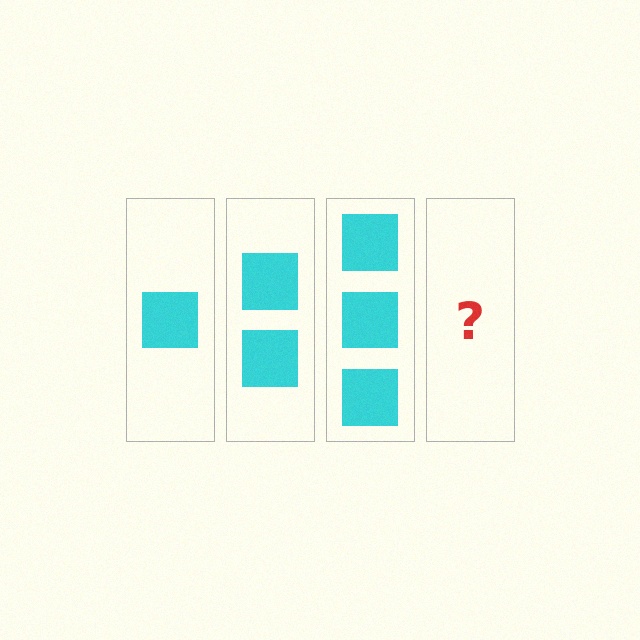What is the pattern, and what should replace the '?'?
The pattern is that each step adds one more square. The '?' should be 4 squares.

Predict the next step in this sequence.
The next step is 4 squares.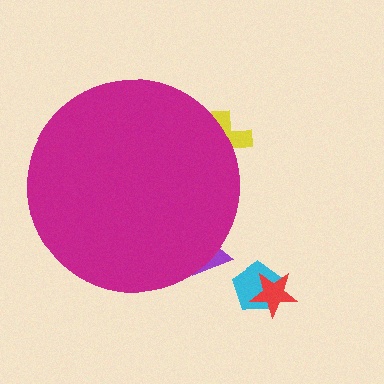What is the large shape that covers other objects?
A magenta circle.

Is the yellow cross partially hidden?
Yes, the yellow cross is partially hidden behind the magenta circle.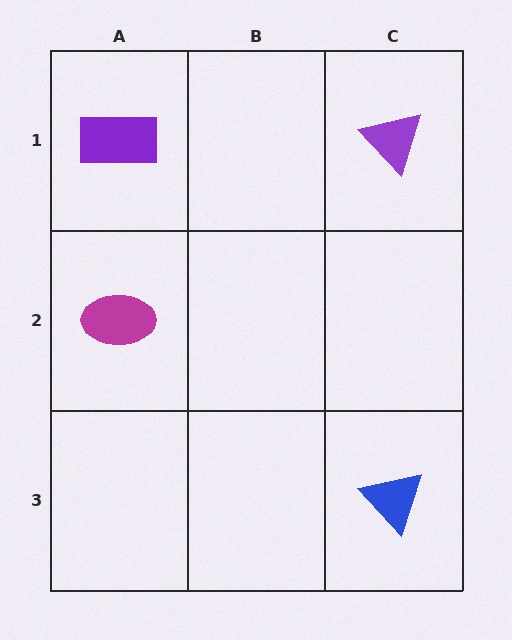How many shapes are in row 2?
1 shape.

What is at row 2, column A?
A magenta ellipse.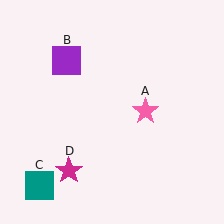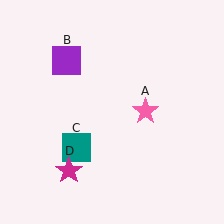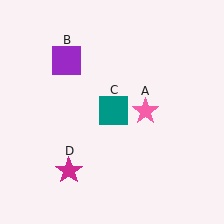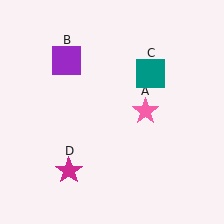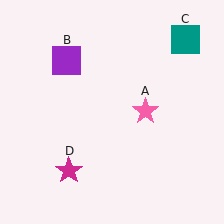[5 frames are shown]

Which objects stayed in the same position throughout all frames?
Pink star (object A) and purple square (object B) and magenta star (object D) remained stationary.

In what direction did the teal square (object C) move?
The teal square (object C) moved up and to the right.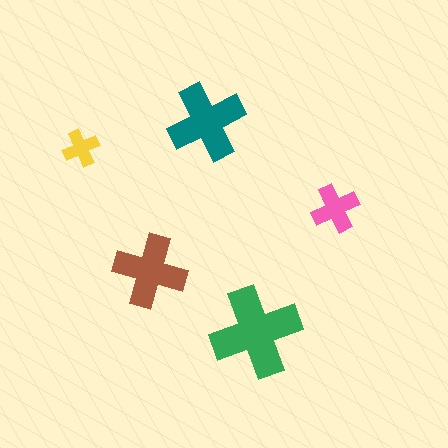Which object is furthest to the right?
The pink cross is rightmost.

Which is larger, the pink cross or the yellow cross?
The pink one.